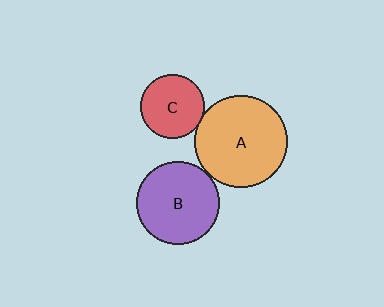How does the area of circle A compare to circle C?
Approximately 2.1 times.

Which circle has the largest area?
Circle A (orange).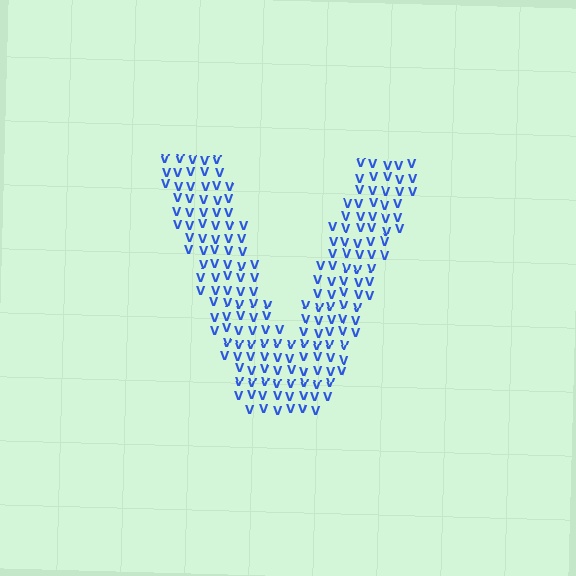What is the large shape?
The large shape is the letter V.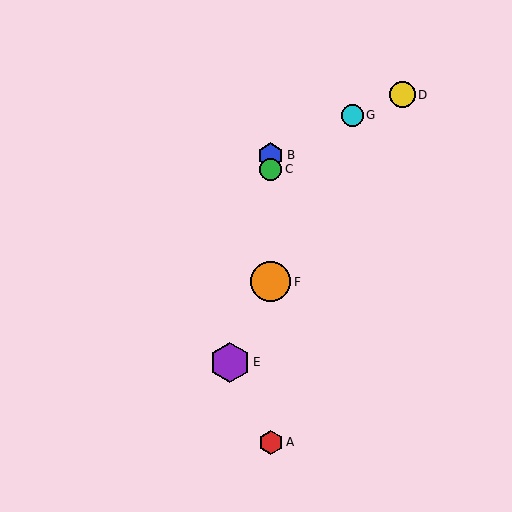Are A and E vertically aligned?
No, A is at x≈271 and E is at x≈230.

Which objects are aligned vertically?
Objects A, B, C, F are aligned vertically.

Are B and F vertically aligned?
Yes, both are at x≈271.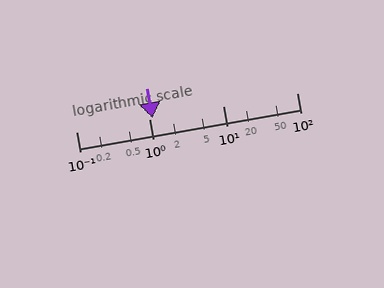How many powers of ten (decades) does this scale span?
The scale spans 3 decades, from 0.1 to 100.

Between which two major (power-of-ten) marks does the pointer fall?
The pointer is between 1 and 10.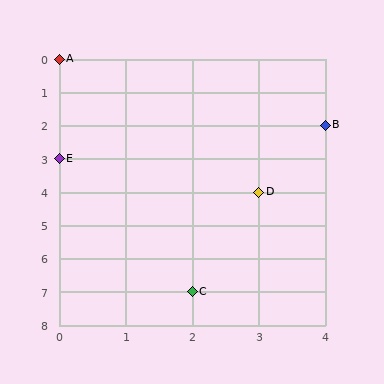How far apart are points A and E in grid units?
Points A and E are 3 rows apart.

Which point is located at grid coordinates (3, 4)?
Point D is at (3, 4).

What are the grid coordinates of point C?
Point C is at grid coordinates (2, 7).